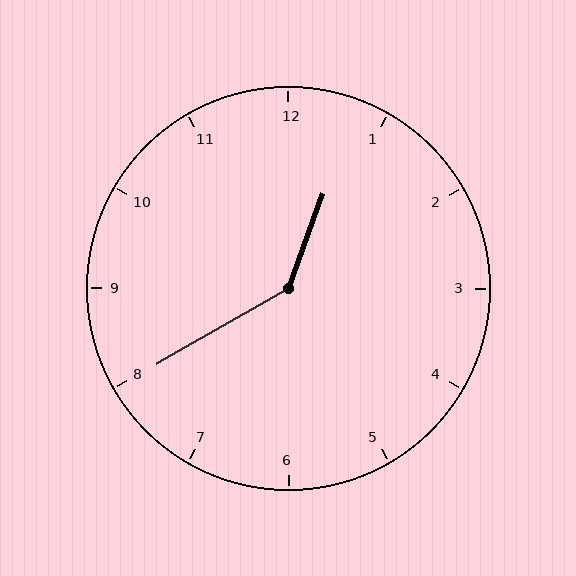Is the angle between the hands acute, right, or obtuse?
It is obtuse.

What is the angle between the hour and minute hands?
Approximately 140 degrees.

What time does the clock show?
12:40.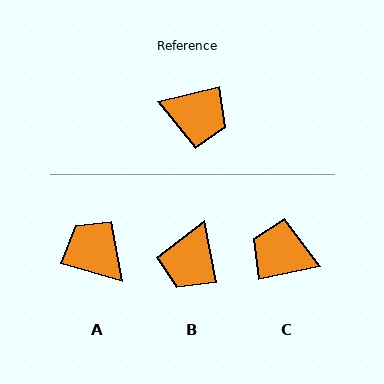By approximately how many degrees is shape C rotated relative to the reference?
Approximately 178 degrees counter-clockwise.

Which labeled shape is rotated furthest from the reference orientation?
C, about 178 degrees away.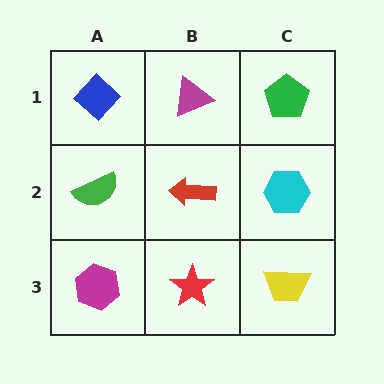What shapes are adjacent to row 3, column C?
A cyan hexagon (row 2, column C), a red star (row 3, column B).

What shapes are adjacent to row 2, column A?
A blue diamond (row 1, column A), a magenta hexagon (row 3, column A), a red arrow (row 2, column B).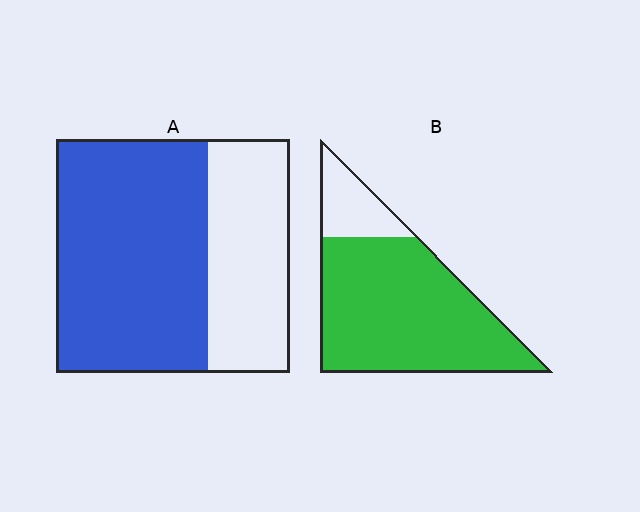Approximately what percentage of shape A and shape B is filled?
A is approximately 65% and B is approximately 80%.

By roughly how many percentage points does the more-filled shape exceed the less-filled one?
By roughly 15 percentage points (B over A).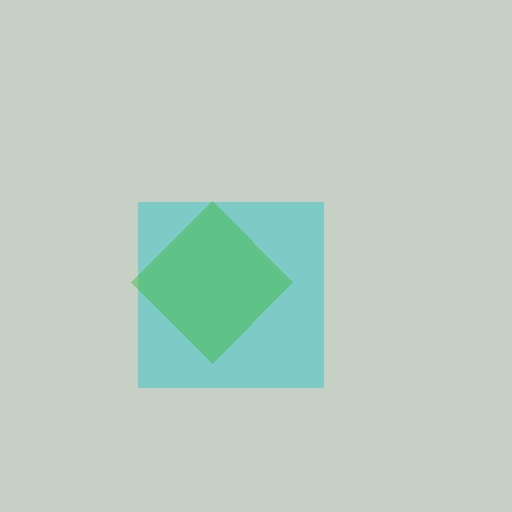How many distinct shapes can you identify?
There are 2 distinct shapes: a cyan square, a green diamond.